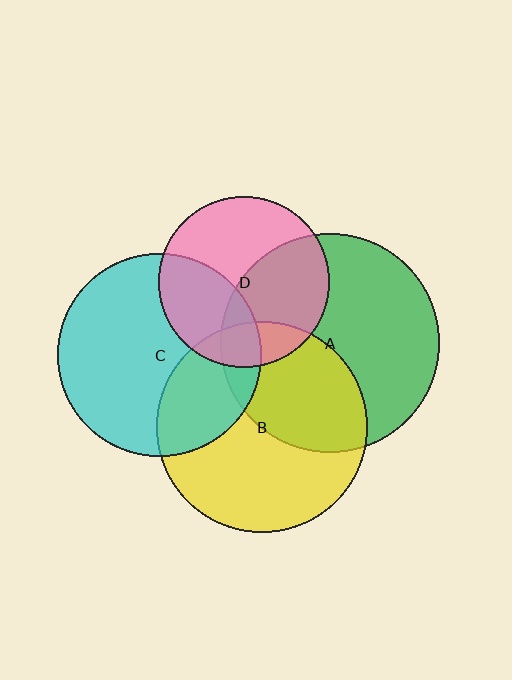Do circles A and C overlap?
Yes.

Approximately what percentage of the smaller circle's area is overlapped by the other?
Approximately 10%.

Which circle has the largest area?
Circle A (green).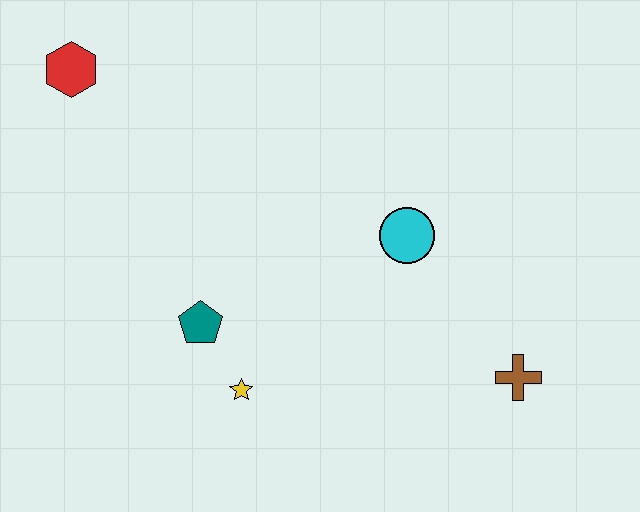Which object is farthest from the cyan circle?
The red hexagon is farthest from the cyan circle.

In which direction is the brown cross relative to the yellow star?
The brown cross is to the right of the yellow star.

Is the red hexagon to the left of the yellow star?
Yes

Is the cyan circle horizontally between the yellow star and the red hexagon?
No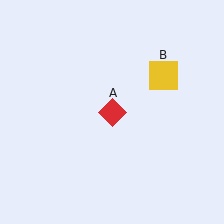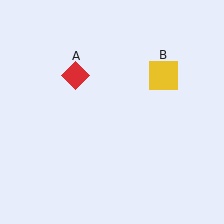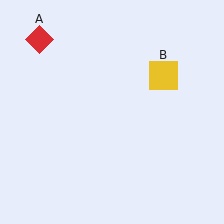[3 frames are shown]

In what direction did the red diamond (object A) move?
The red diamond (object A) moved up and to the left.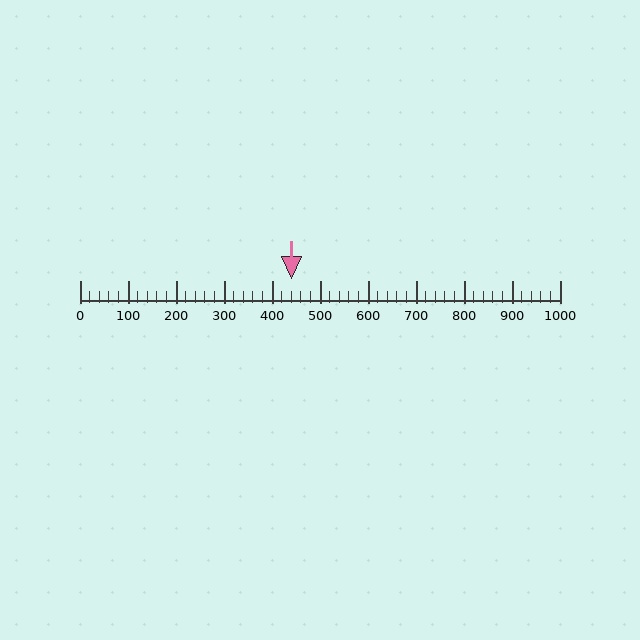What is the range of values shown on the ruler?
The ruler shows values from 0 to 1000.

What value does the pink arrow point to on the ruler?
The pink arrow points to approximately 440.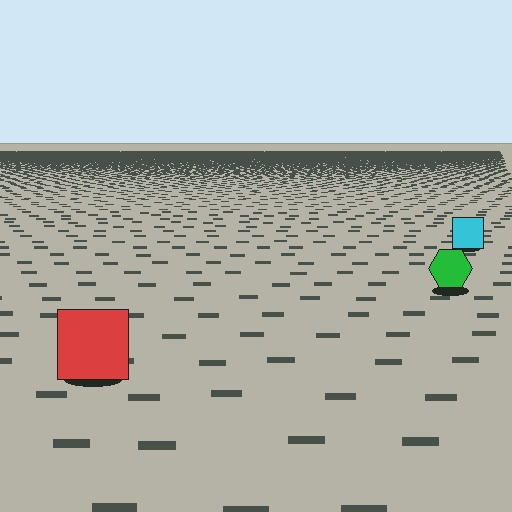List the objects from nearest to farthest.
From nearest to farthest: the red square, the green hexagon, the cyan square.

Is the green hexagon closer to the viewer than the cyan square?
Yes. The green hexagon is closer — you can tell from the texture gradient: the ground texture is coarser near it.